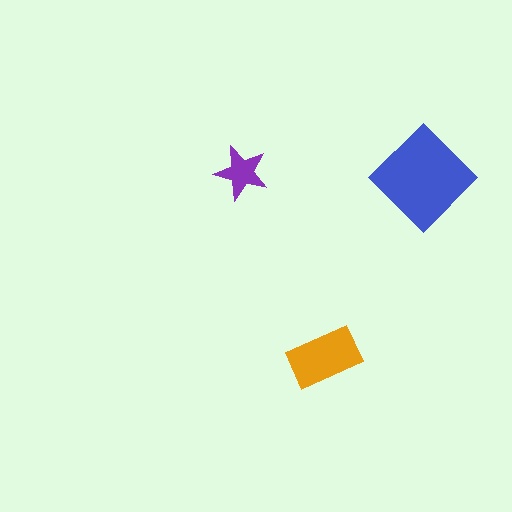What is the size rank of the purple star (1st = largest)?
3rd.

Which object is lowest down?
The orange rectangle is bottommost.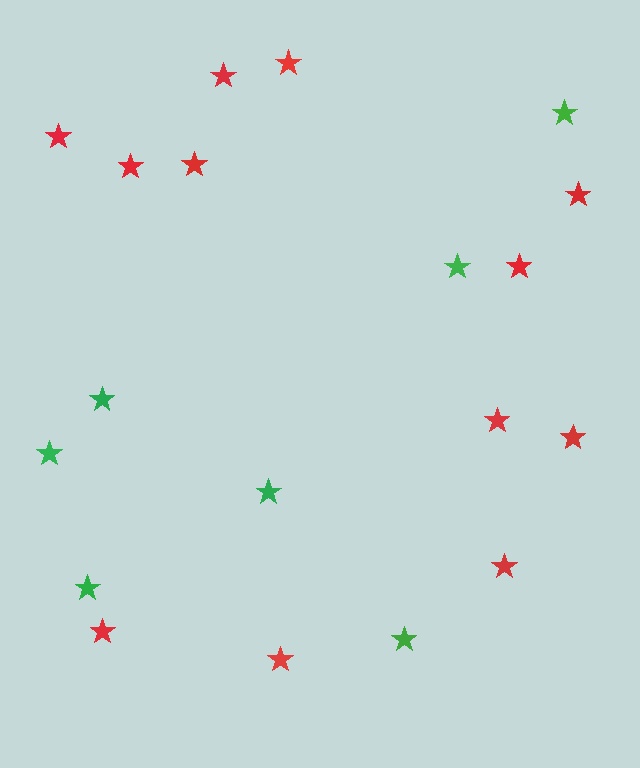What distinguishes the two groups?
There are 2 groups: one group of green stars (7) and one group of red stars (12).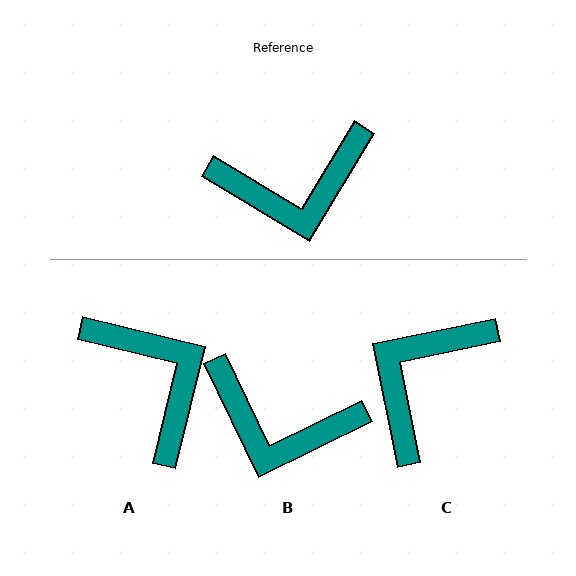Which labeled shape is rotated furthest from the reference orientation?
C, about 137 degrees away.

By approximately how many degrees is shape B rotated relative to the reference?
Approximately 33 degrees clockwise.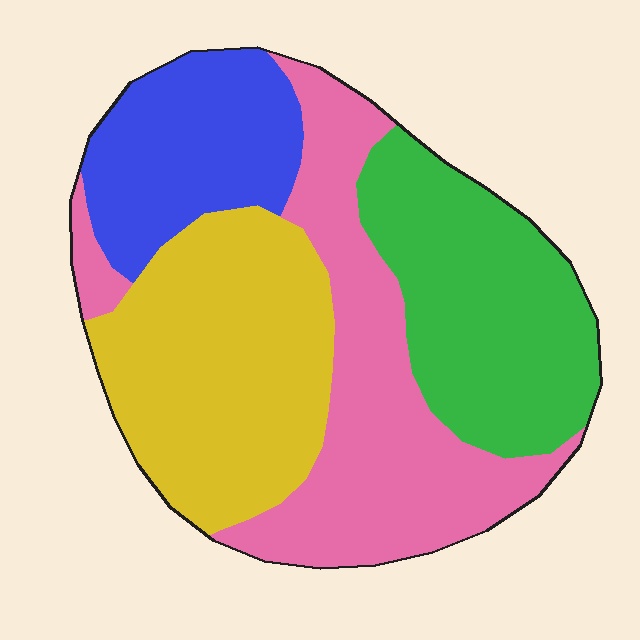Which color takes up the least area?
Blue, at roughly 15%.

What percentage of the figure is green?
Green covers 24% of the figure.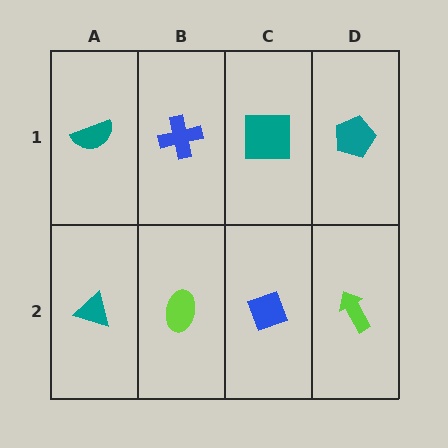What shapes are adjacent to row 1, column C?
A blue diamond (row 2, column C), a blue cross (row 1, column B), a teal pentagon (row 1, column D).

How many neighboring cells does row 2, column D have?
2.